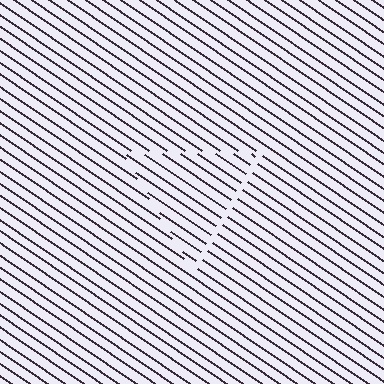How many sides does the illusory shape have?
3 sides — the line-ends trace a triangle.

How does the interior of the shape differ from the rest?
The interior of the shape contains the same grating, shifted by half a period — the contour is defined by the phase discontinuity where line-ends from the inner and outer gratings abut.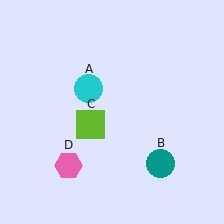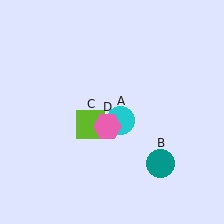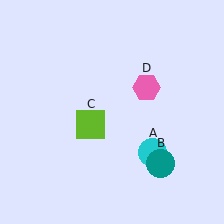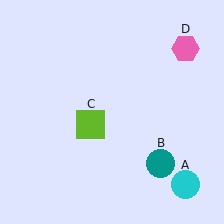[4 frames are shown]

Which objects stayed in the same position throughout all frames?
Teal circle (object B) and lime square (object C) remained stationary.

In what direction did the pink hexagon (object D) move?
The pink hexagon (object D) moved up and to the right.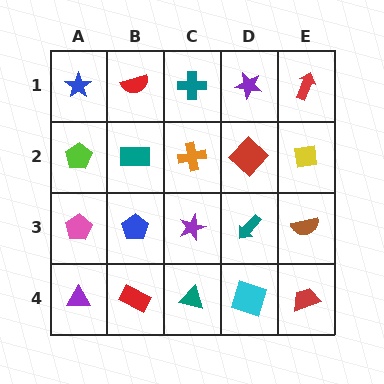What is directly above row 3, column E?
A yellow square.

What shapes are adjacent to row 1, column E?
A yellow square (row 2, column E), a purple star (row 1, column D).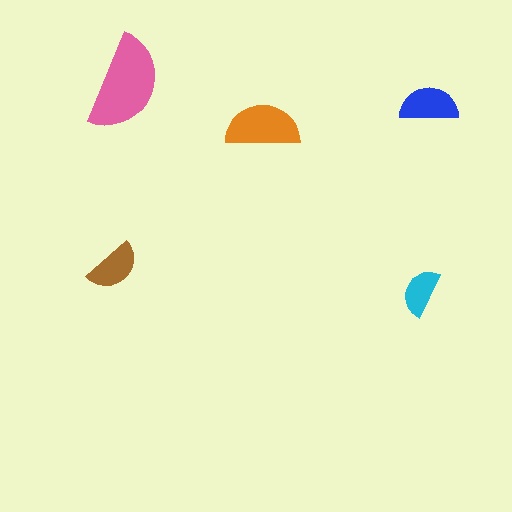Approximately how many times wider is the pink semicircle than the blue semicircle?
About 1.5 times wider.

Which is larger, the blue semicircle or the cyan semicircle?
The blue one.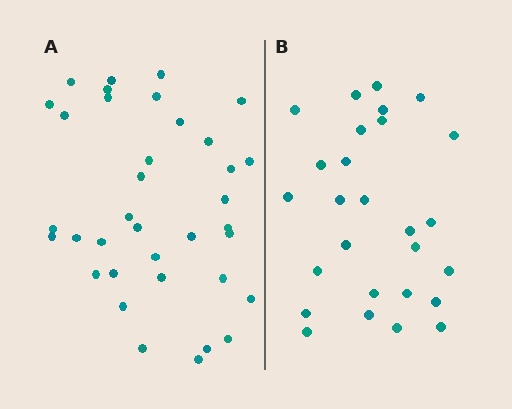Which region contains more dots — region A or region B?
Region A (the left region) has more dots.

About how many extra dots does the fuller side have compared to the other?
Region A has roughly 8 or so more dots than region B.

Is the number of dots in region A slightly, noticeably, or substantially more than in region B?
Region A has noticeably more, but not dramatically so. The ratio is roughly 1.3 to 1.